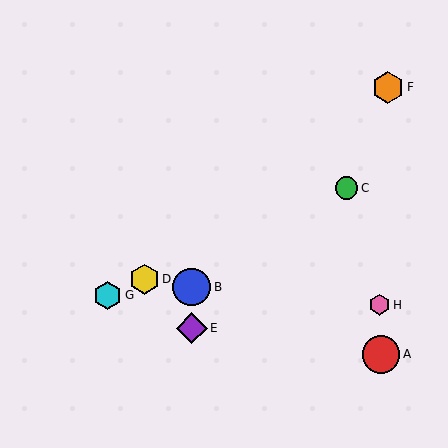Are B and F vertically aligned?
No, B is at x≈192 and F is at x≈388.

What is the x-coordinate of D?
Object D is at x≈144.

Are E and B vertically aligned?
Yes, both are at x≈192.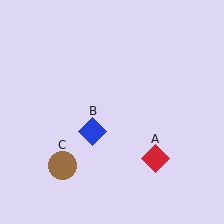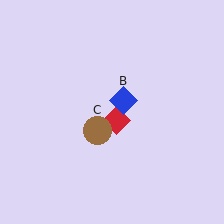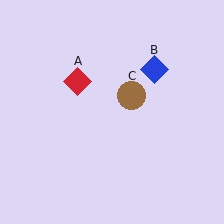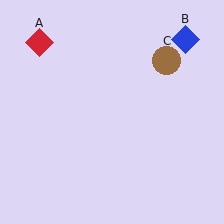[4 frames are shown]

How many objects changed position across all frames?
3 objects changed position: red diamond (object A), blue diamond (object B), brown circle (object C).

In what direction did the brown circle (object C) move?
The brown circle (object C) moved up and to the right.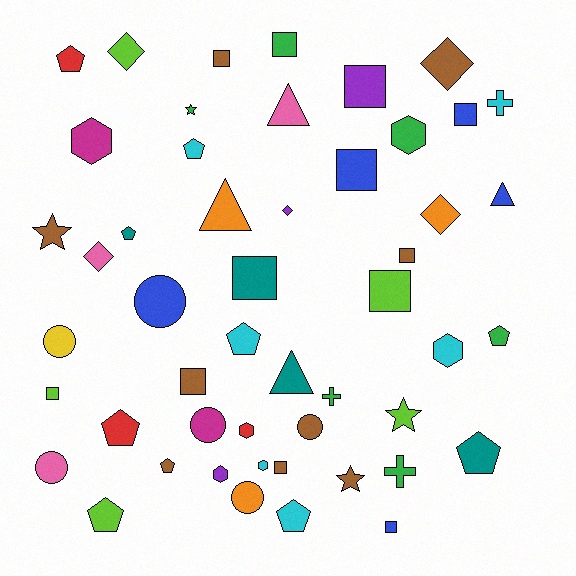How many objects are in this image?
There are 50 objects.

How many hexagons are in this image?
There are 6 hexagons.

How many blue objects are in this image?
There are 5 blue objects.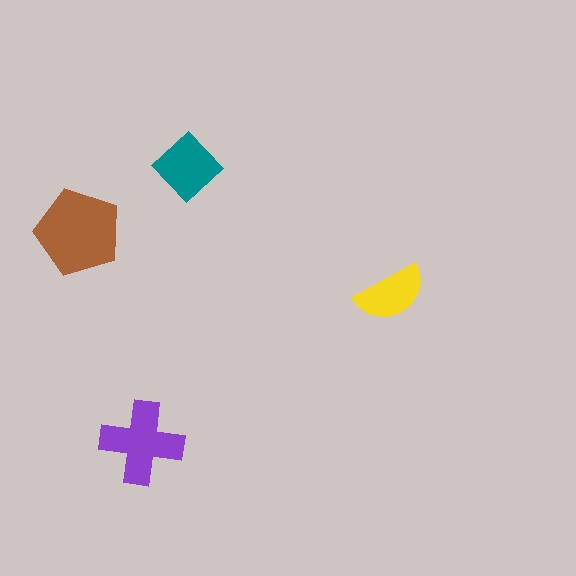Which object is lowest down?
The purple cross is bottommost.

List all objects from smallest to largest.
The yellow semicircle, the teal diamond, the purple cross, the brown pentagon.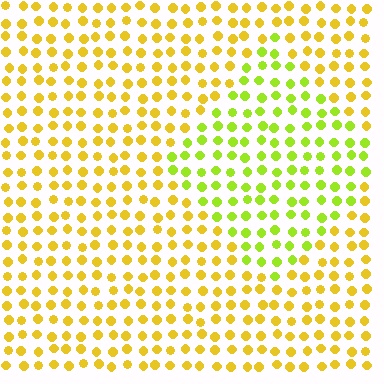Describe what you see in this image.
The image is filled with small yellow elements in a uniform arrangement. A diamond-shaped region is visible where the elements are tinted to a slightly different hue, forming a subtle color boundary.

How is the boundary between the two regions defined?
The boundary is defined purely by a slight shift in hue (about 35 degrees). Spacing, size, and orientation are identical on both sides.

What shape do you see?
I see a diamond.